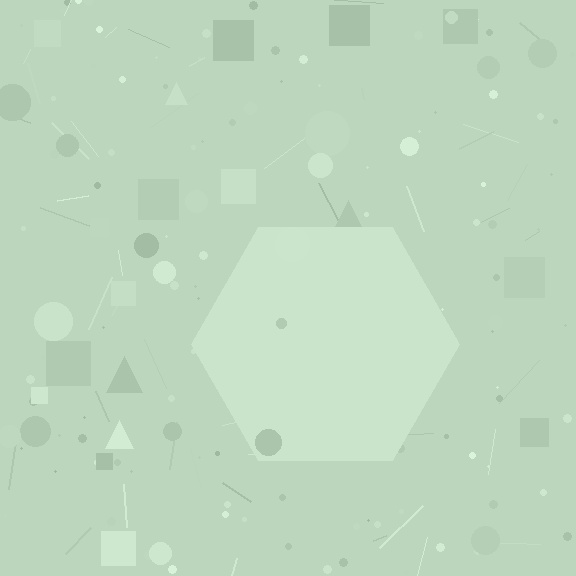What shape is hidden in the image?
A hexagon is hidden in the image.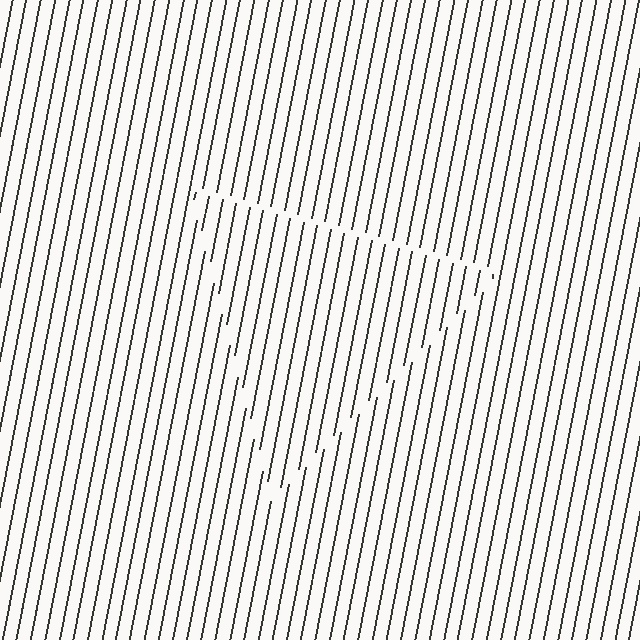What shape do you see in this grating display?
An illusory triangle. The interior of the shape contains the same grating, shifted by half a period — the contour is defined by the phase discontinuity where line-ends from the inner and outer gratings abut.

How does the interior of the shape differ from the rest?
The interior of the shape contains the same grating, shifted by half a period — the contour is defined by the phase discontinuity where line-ends from the inner and outer gratings abut.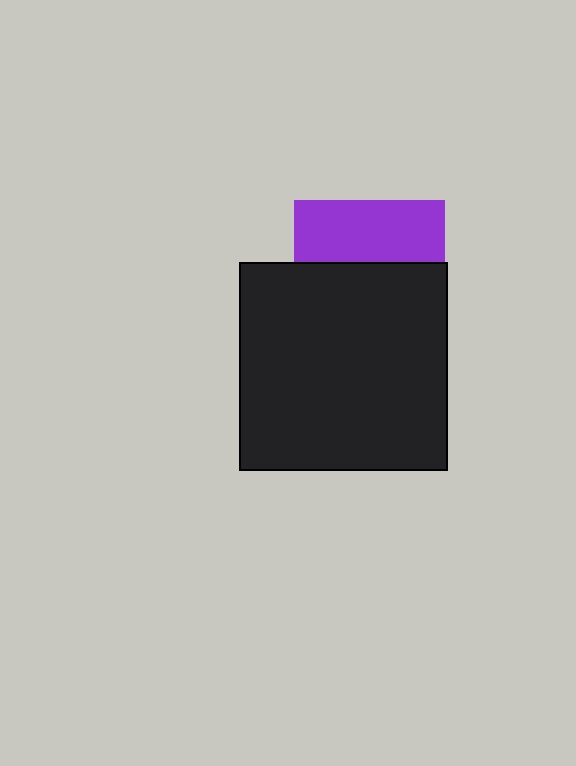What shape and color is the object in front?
The object in front is a black square.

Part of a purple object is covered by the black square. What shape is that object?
It is a square.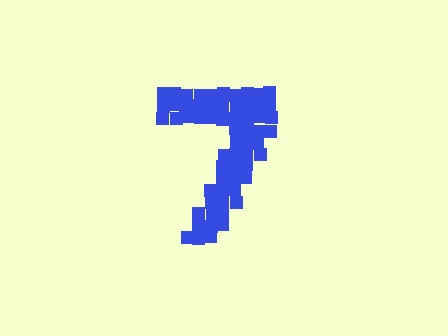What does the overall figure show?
The overall figure shows the digit 7.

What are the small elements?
The small elements are squares.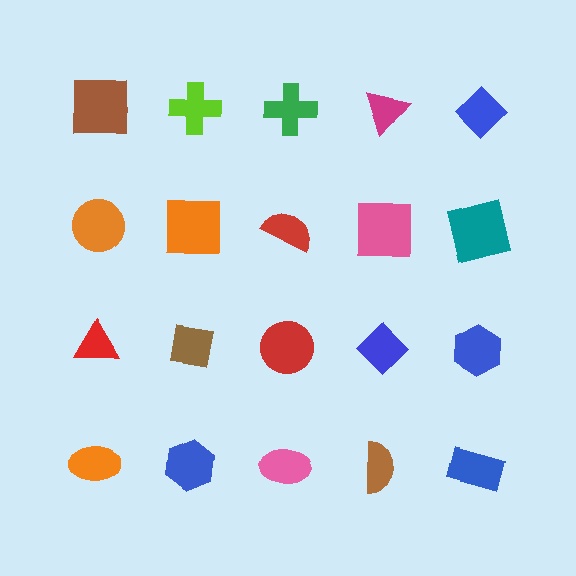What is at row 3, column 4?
A blue diamond.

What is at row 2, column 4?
A pink square.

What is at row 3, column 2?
A brown square.